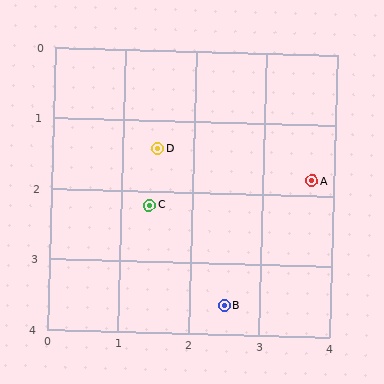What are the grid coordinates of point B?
Point B is at approximately (2.5, 3.6).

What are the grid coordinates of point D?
Point D is at approximately (1.5, 1.4).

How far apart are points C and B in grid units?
Points C and B are about 1.8 grid units apart.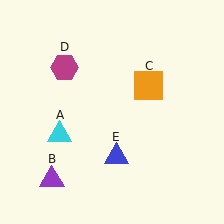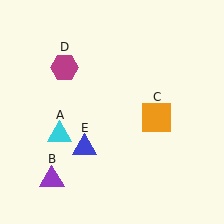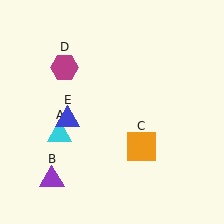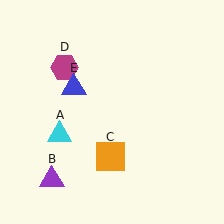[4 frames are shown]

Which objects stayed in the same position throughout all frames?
Cyan triangle (object A) and purple triangle (object B) and magenta hexagon (object D) remained stationary.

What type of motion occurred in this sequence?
The orange square (object C), blue triangle (object E) rotated clockwise around the center of the scene.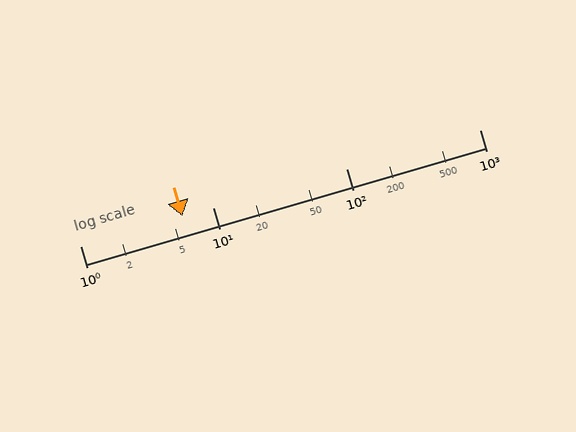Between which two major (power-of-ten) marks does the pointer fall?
The pointer is between 1 and 10.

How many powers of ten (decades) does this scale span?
The scale spans 3 decades, from 1 to 1000.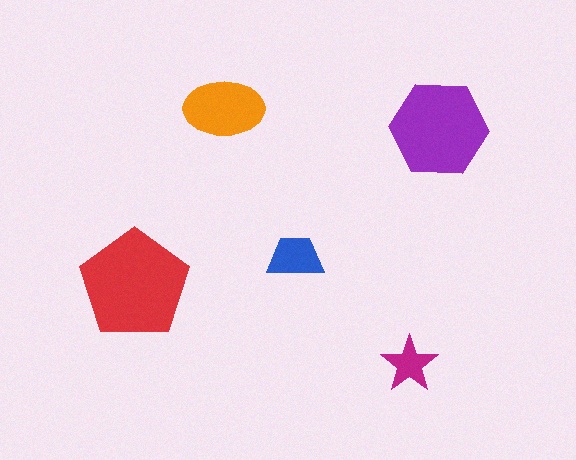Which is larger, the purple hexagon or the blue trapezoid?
The purple hexagon.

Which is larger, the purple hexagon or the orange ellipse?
The purple hexagon.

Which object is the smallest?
The magenta star.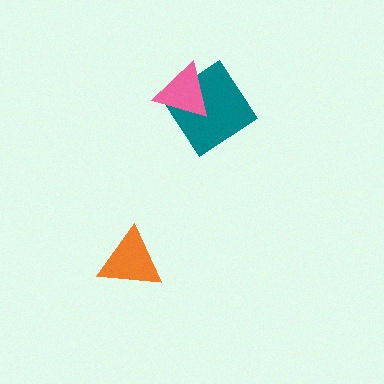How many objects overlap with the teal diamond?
1 object overlaps with the teal diamond.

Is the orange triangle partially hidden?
No, no other shape covers it.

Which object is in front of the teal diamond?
The pink triangle is in front of the teal diamond.